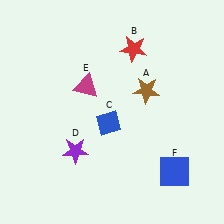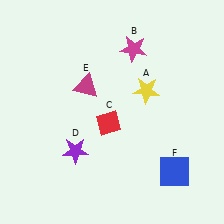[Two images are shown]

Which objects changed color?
A changed from brown to yellow. B changed from red to magenta. C changed from blue to red.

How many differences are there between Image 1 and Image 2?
There are 3 differences between the two images.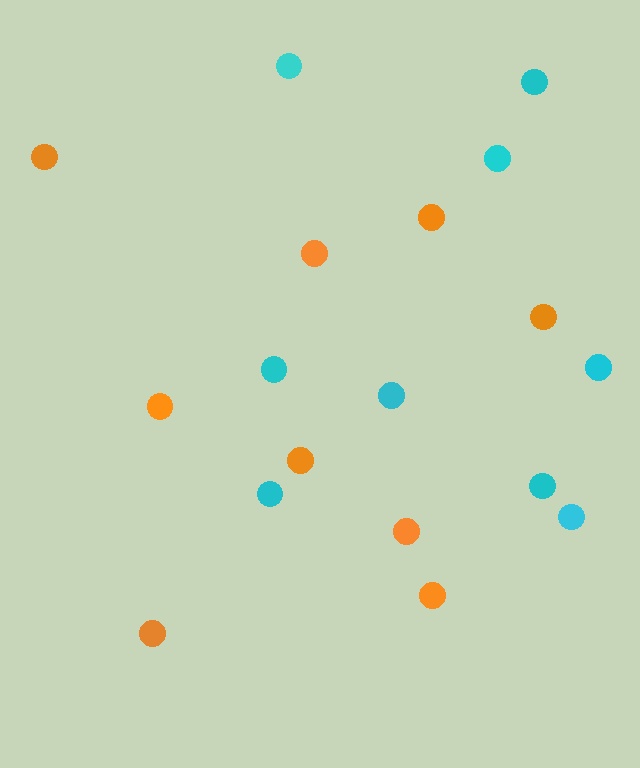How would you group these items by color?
There are 2 groups: one group of cyan circles (9) and one group of orange circles (9).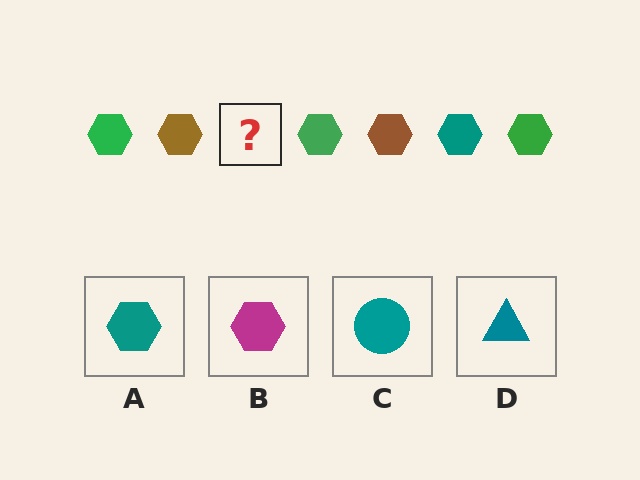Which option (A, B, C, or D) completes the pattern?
A.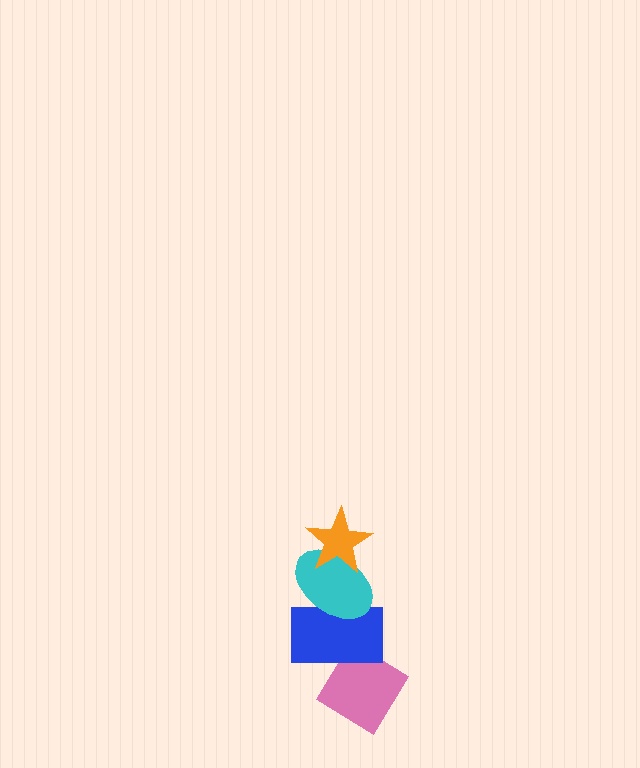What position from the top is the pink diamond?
The pink diamond is 4th from the top.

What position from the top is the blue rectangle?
The blue rectangle is 3rd from the top.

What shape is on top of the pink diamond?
The blue rectangle is on top of the pink diamond.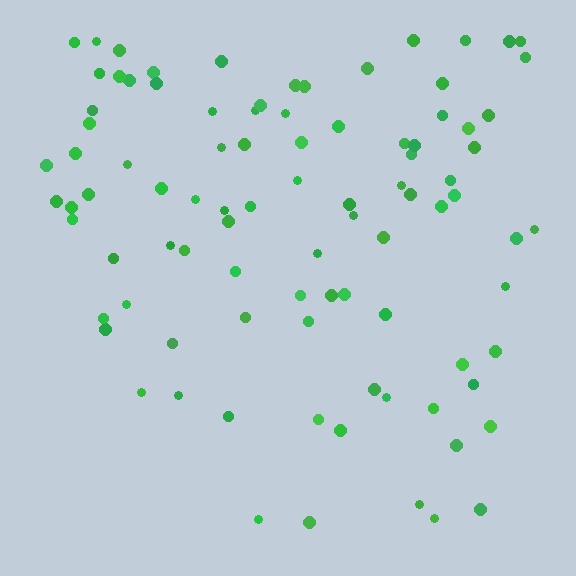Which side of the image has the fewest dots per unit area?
The bottom.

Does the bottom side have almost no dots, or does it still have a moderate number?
Still a moderate number, just noticeably fewer than the top.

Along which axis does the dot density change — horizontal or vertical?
Vertical.